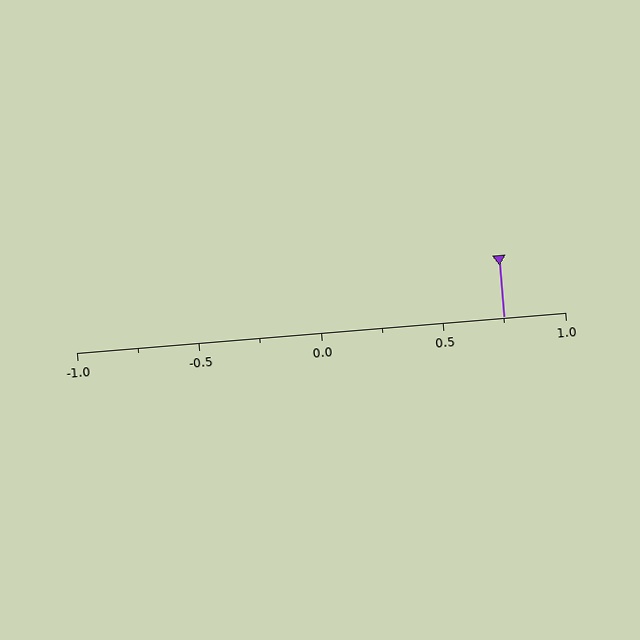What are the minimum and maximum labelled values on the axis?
The axis runs from -1.0 to 1.0.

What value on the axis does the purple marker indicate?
The marker indicates approximately 0.75.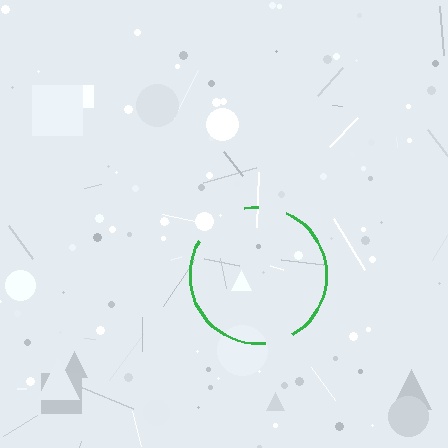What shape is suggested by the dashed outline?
The dashed outline suggests a circle.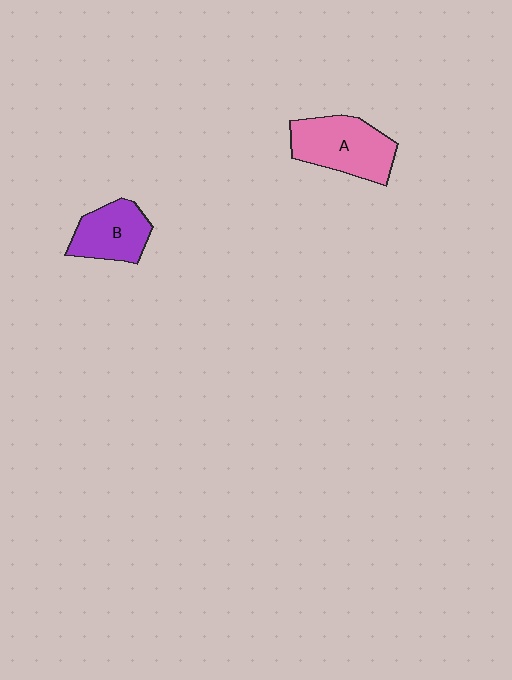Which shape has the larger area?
Shape A (pink).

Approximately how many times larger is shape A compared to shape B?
Approximately 1.4 times.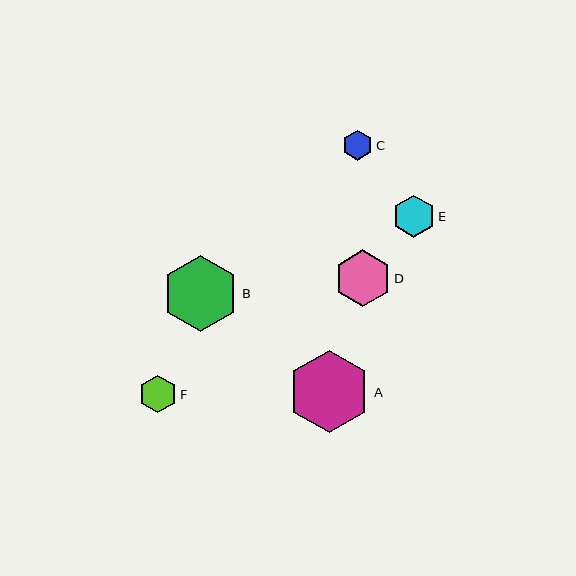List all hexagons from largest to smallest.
From largest to smallest: A, B, D, E, F, C.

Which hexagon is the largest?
Hexagon A is the largest with a size of approximately 83 pixels.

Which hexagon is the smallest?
Hexagon C is the smallest with a size of approximately 30 pixels.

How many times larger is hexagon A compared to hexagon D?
Hexagon A is approximately 1.5 times the size of hexagon D.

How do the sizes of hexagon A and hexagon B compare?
Hexagon A and hexagon B are approximately the same size.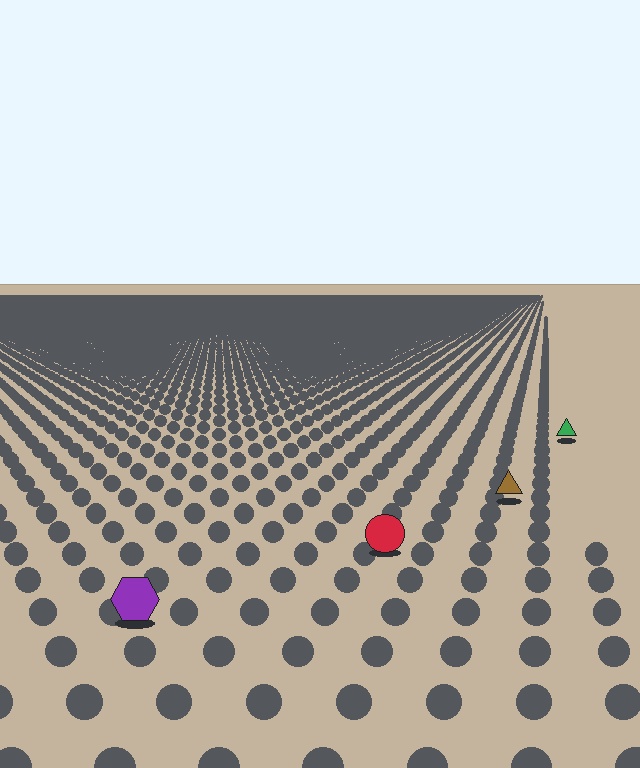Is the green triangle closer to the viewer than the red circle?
No. The red circle is closer — you can tell from the texture gradient: the ground texture is coarser near it.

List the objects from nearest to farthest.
From nearest to farthest: the purple hexagon, the red circle, the brown triangle, the green triangle.